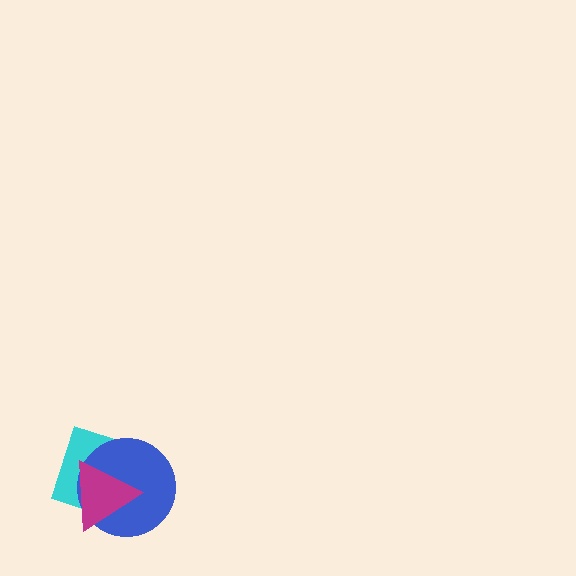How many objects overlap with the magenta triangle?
2 objects overlap with the magenta triangle.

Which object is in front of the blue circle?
The magenta triangle is in front of the blue circle.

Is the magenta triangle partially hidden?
No, no other shape covers it.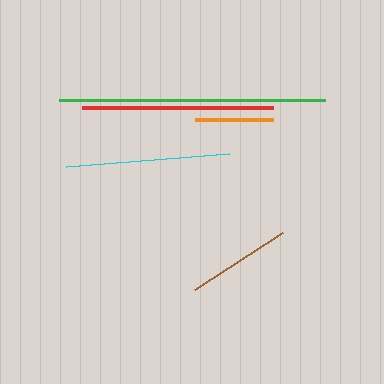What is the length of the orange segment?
The orange segment is approximately 78 pixels long.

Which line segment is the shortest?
The orange line is the shortest at approximately 78 pixels.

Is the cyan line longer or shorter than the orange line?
The cyan line is longer than the orange line.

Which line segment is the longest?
The green line is the longest at approximately 266 pixels.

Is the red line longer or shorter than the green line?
The green line is longer than the red line.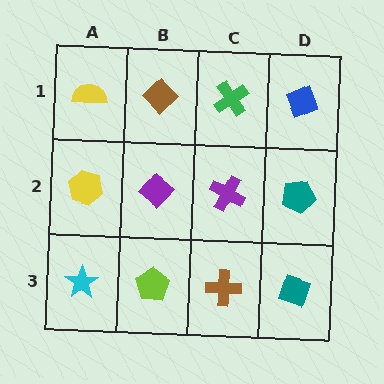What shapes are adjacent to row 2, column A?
A yellow semicircle (row 1, column A), a cyan star (row 3, column A), a purple diamond (row 2, column B).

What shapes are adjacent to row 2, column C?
A green cross (row 1, column C), a brown cross (row 3, column C), a purple diamond (row 2, column B), a teal pentagon (row 2, column D).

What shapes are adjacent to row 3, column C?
A purple cross (row 2, column C), a lime pentagon (row 3, column B), a teal diamond (row 3, column D).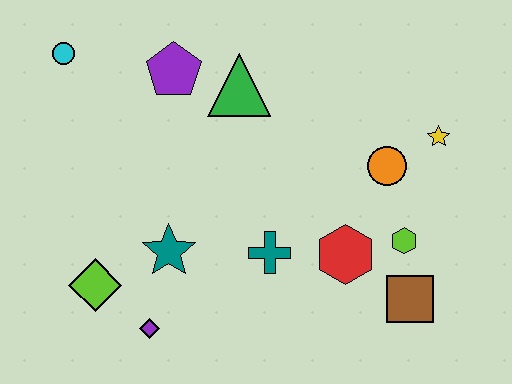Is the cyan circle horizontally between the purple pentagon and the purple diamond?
No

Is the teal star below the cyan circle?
Yes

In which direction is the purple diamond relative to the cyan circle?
The purple diamond is below the cyan circle.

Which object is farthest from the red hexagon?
The cyan circle is farthest from the red hexagon.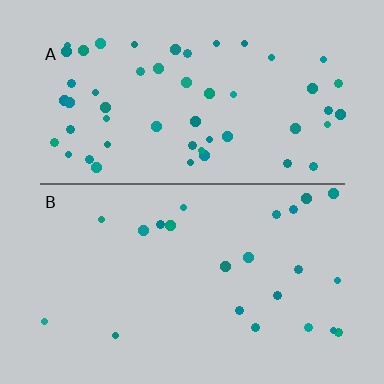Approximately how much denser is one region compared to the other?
Approximately 2.4× — region A over region B.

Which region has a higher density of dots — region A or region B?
A (the top).